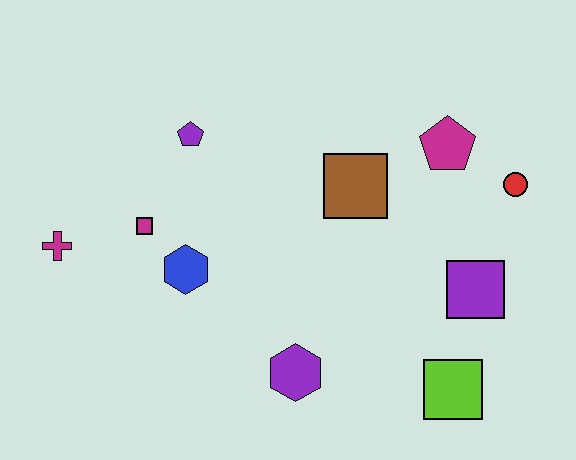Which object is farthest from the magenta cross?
The red circle is farthest from the magenta cross.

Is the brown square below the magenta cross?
No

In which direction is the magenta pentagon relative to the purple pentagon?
The magenta pentagon is to the right of the purple pentagon.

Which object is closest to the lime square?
The purple square is closest to the lime square.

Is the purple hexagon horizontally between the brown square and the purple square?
No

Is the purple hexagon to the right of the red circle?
No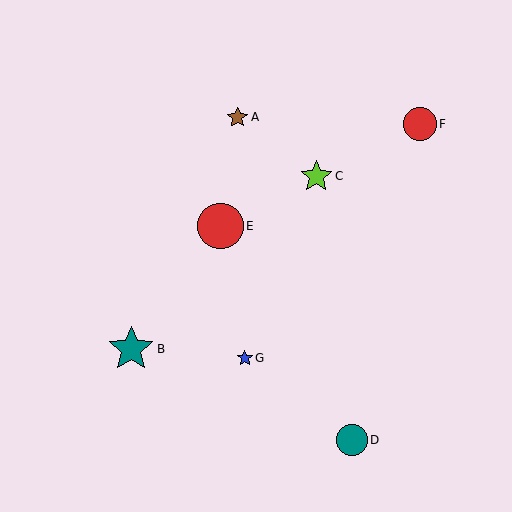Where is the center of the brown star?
The center of the brown star is at (237, 117).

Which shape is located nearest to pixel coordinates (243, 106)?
The brown star (labeled A) at (237, 117) is nearest to that location.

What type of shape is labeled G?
Shape G is a blue star.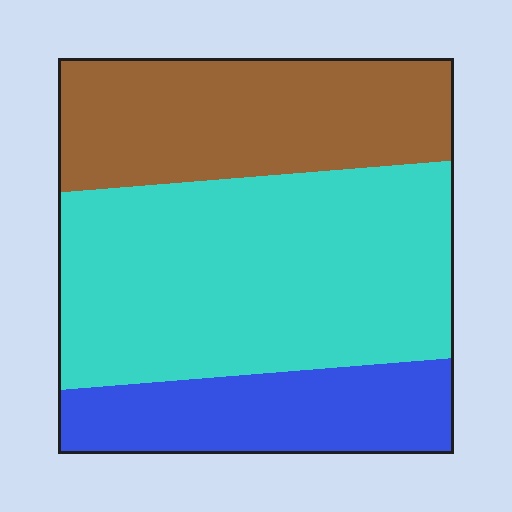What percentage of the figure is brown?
Brown covers about 30% of the figure.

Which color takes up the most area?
Cyan, at roughly 50%.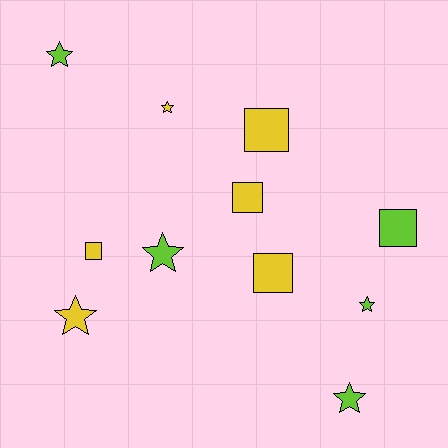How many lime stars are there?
There are 4 lime stars.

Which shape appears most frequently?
Star, with 6 objects.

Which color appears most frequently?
Yellow, with 6 objects.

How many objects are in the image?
There are 11 objects.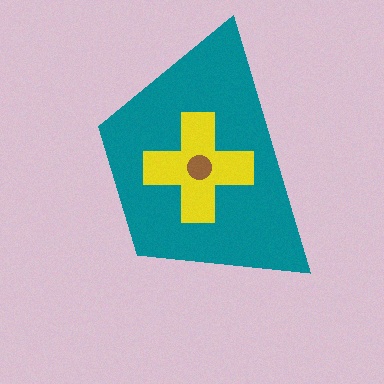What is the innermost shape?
The brown circle.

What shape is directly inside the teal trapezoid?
The yellow cross.